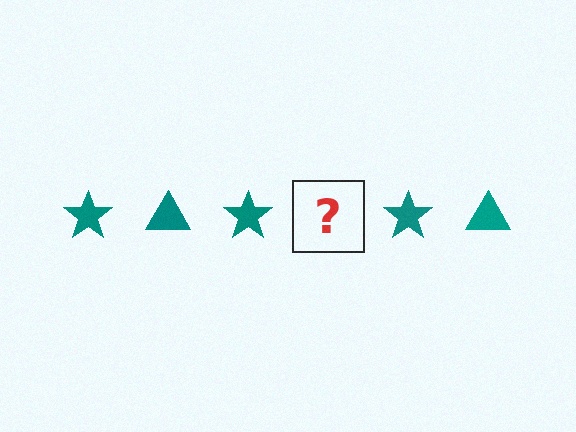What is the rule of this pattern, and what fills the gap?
The rule is that the pattern cycles through star, triangle shapes in teal. The gap should be filled with a teal triangle.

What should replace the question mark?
The question mark should be replaced with a teal triangle.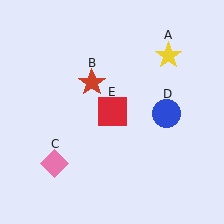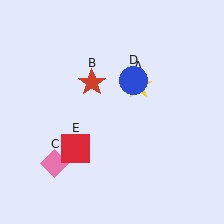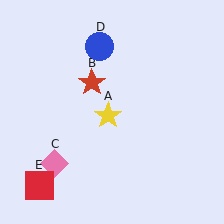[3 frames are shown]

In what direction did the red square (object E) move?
The red square (object E) moved down and to the left.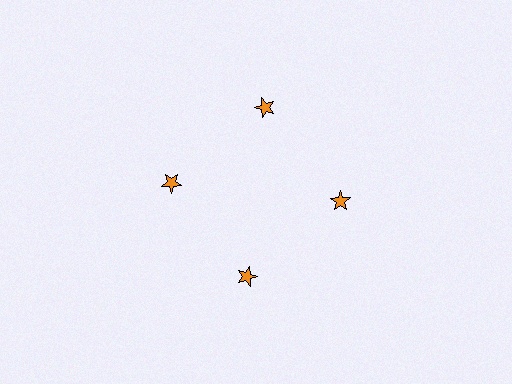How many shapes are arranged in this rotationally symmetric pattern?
There are 4 shapes, arranged in 4 groups of 1.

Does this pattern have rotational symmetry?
Yes, this pattern has 4-fold rotational symmetry. It looks the same after rotating 90 degrees around the center.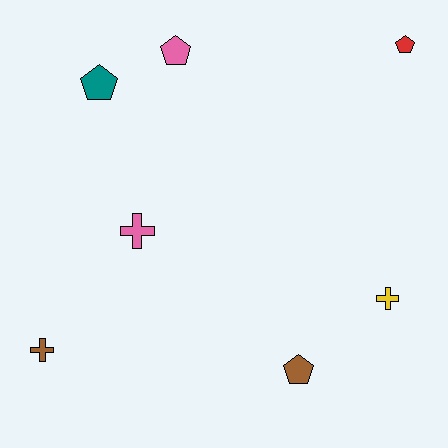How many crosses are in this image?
There are 3 crosses.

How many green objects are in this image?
There are no green objects.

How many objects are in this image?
There are 7 objects.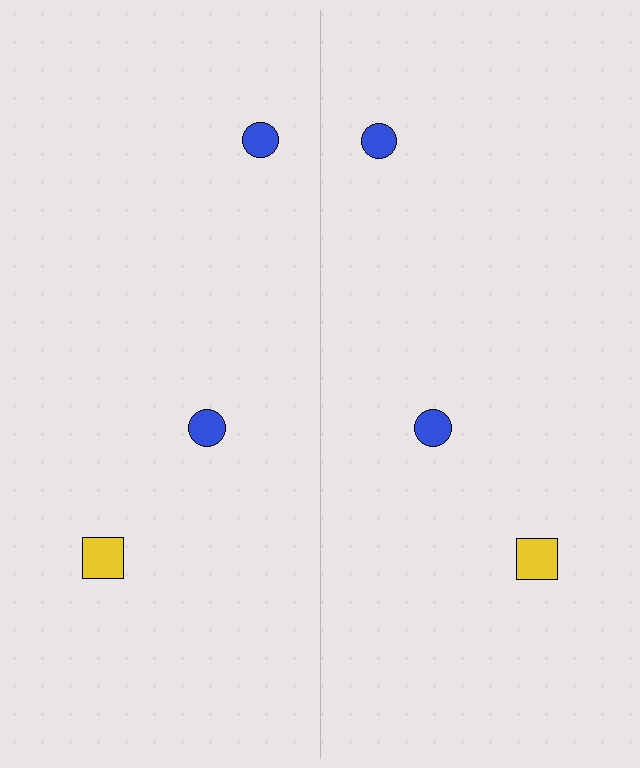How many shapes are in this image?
There are 6 shapes in this image.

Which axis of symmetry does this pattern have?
The pattern has a vertical axis of symmetry running through the center of the image.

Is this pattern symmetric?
Yes, this pattern has bilateral (reflection) symmetry.